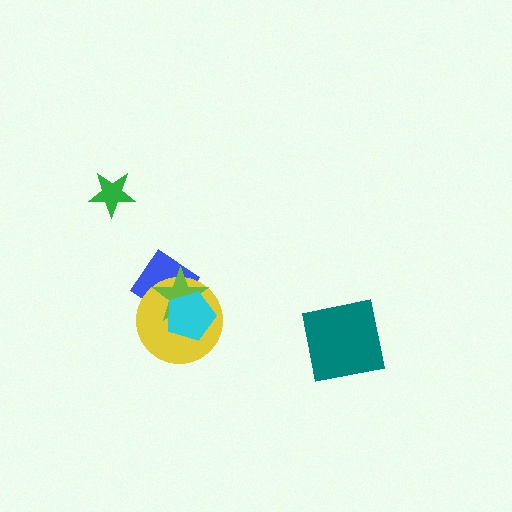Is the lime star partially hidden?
Yes, it is partially covered by another shape.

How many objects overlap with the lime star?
3 objects overlap with the lime star.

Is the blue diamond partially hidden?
Yes, it is partially covered by another shape.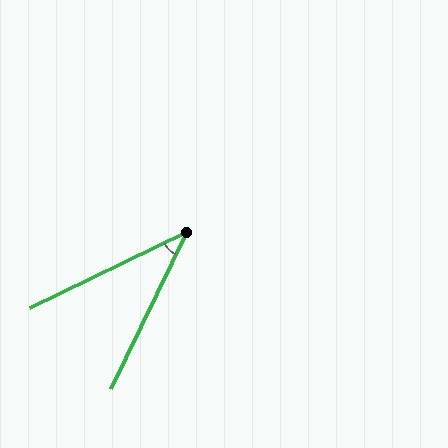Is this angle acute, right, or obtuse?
It is acute.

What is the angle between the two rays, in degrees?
Approximately 38 degrees.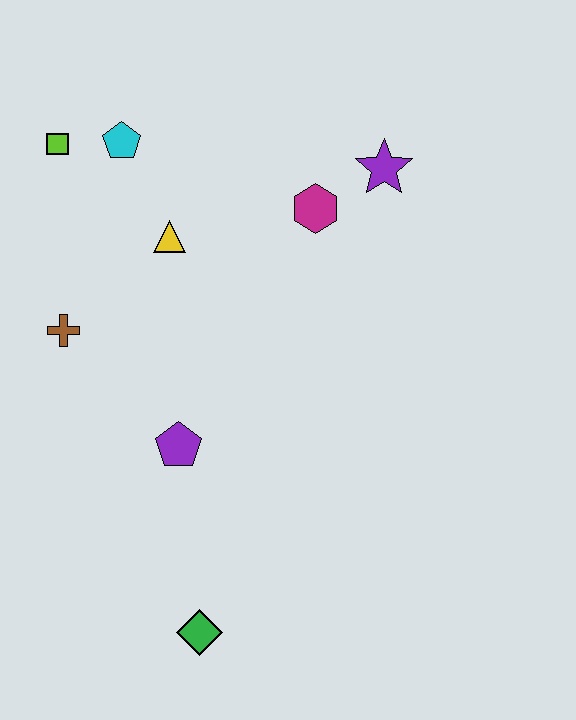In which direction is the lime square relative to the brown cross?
The lime square is above the brown cross.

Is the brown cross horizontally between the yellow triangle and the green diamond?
No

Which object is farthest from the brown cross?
The purple star is farthest from the brown cross.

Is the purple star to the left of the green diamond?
No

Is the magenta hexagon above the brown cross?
Yes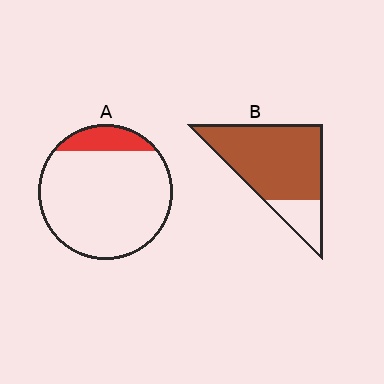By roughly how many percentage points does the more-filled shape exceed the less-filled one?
By roughly 65 percentage points (B over A).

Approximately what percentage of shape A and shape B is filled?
A is approximately 15% and B is approximately 80%.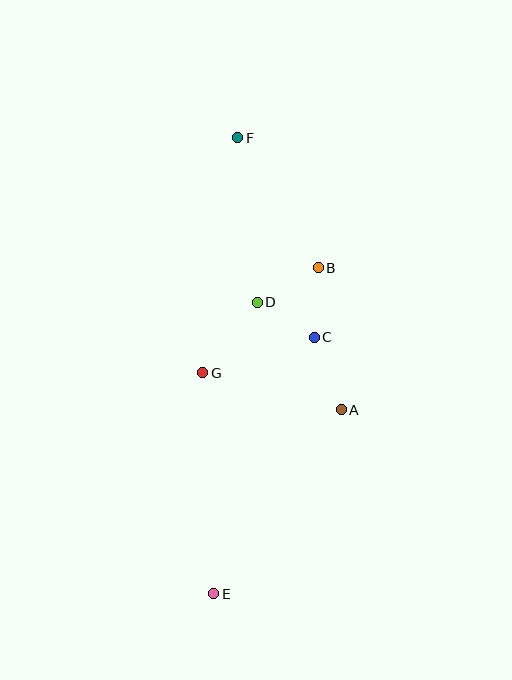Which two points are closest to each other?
Points C and D are closest to each other.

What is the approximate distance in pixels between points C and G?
The distance between C and G is approximately 117 pixels.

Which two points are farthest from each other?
Points E and F are farthest from each other.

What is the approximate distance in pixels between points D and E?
The distance between D and E is approximately 295 pixels.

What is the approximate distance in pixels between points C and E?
The distance between C and E is approximately 275 pixels.